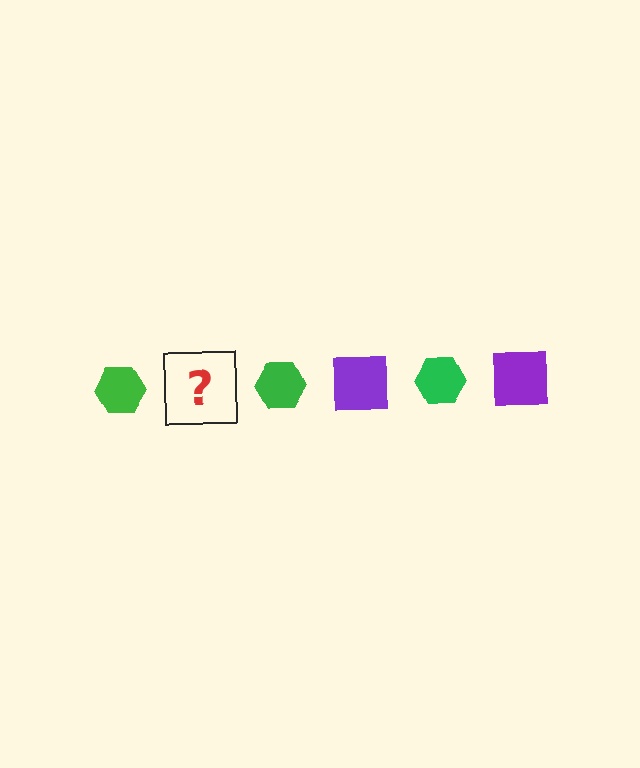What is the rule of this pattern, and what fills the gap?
The rule is that the pattern alternates between green hexagon and purple square. The gap should be filled with a purple square.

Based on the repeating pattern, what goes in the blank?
The blank should be a purple square.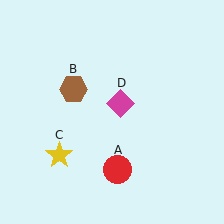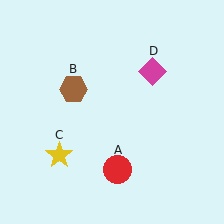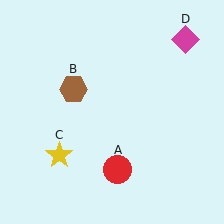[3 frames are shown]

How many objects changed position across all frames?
1 object changed position: magenta diamond (object D).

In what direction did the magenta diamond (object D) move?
The magenta diamond (object D) moved up and to the right.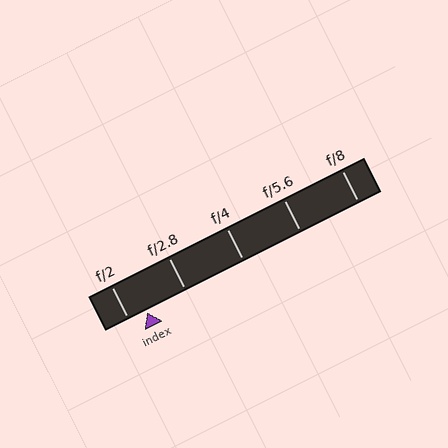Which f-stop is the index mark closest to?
The index mark is closest to f/2.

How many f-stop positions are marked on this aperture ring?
There are 5 f-stop positions marked.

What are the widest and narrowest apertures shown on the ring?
The widest aperture shown is f/2 and the narrowest is f/8.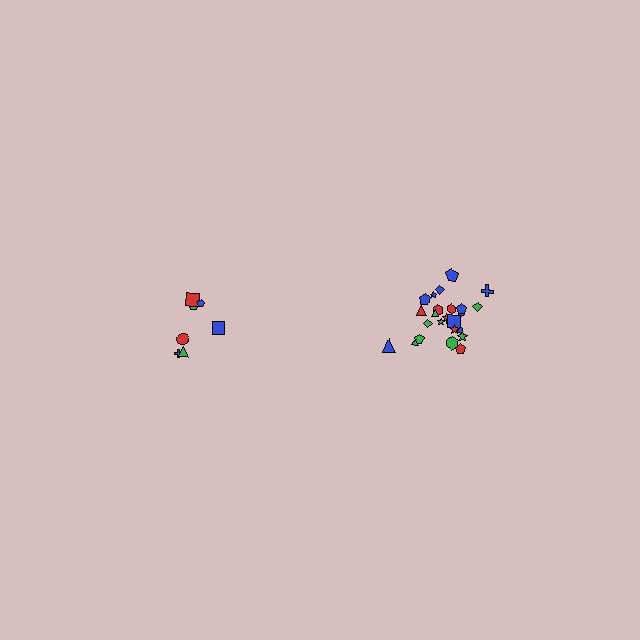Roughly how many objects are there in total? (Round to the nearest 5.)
Roughly 30 objects in total.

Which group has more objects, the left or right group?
The right group.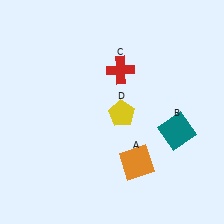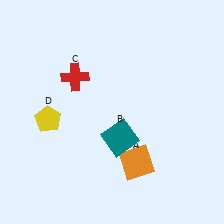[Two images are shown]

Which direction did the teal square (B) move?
The teal square (B) moved left.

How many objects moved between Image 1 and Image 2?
3 objects moved between the two images.